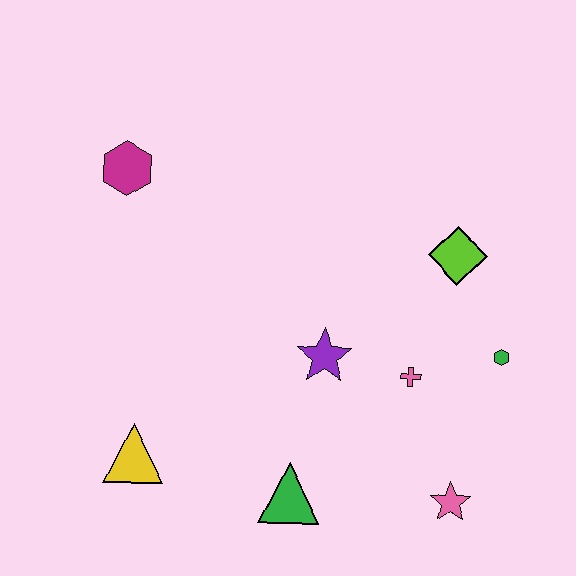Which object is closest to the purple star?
The pink cross is closest to the purple star.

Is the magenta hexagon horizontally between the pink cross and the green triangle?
No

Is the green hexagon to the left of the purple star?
No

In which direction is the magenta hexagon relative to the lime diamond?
The magenta hexagon is to the left of the lime diamond.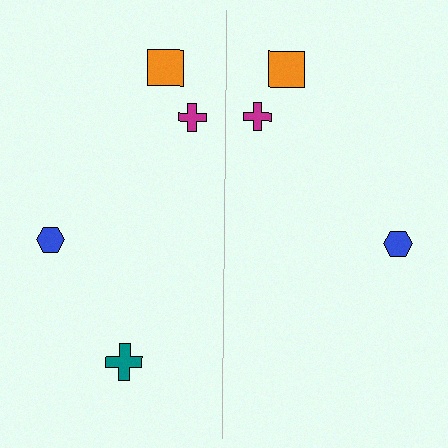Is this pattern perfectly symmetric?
No, the pattern is not perfectly symmetric. A teal cross is missing from the right side.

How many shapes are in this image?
There are 7 shapes in this image.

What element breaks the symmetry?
A teal cross is missing from the right side.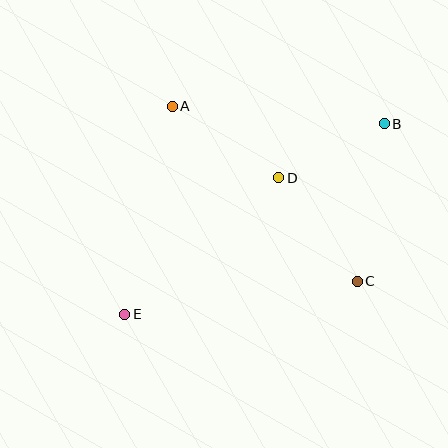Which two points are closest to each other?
Points B and D are closest to each other.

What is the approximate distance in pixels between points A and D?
The distance between A and D is approximately 128 pixels.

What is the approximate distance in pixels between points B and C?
The distance between B and C is approximately 160 pixels.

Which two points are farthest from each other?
Points B and E are farthest from each other.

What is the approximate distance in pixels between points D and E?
The distance between D and E is approximately 206 pixels.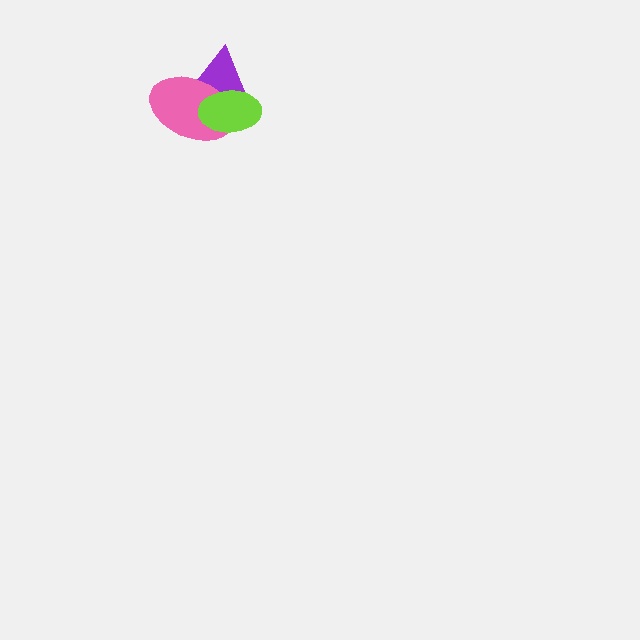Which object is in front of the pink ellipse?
The lime ellipse is in front of the pink ellipse.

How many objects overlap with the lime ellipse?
2 objects overlap with the lime ellipse.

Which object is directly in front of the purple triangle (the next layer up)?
The pink ellipse is directly in front of the purple triangle.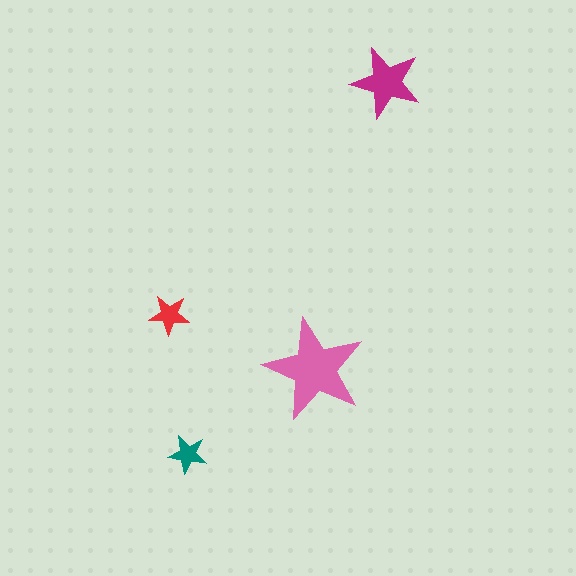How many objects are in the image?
There are 4 objects in the image.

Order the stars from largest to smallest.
the pink one, the magenta one, the red one, the teal one.